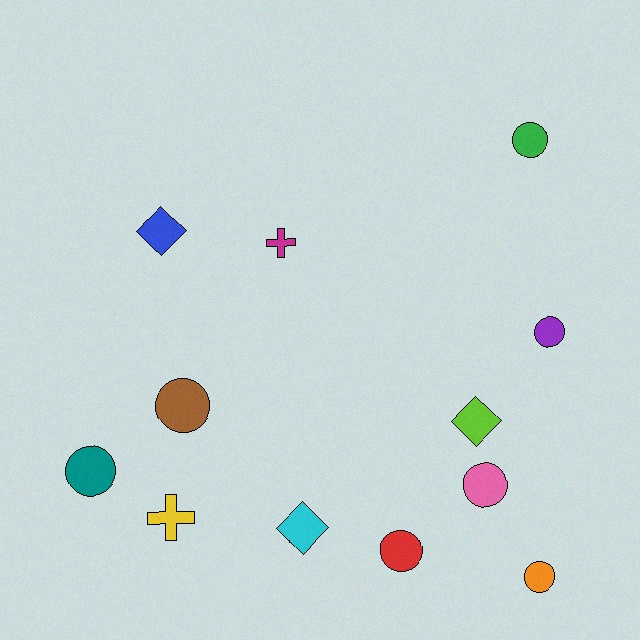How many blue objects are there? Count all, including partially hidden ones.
There is 1 blue object.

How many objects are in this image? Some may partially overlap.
There are 12 objects.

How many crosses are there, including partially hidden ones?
There are 2 crosses.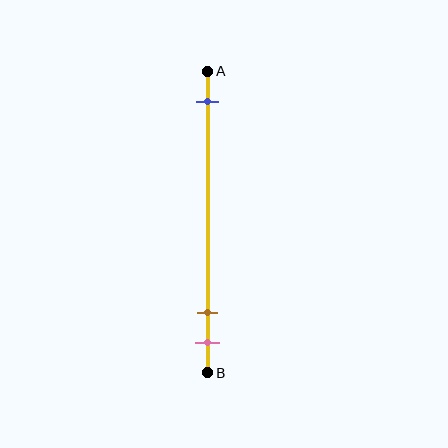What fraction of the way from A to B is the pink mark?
The pink mark is approximately 90% (0.9) of the way from A to B.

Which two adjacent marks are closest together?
The brown and pink marks are the closest adjacent pair.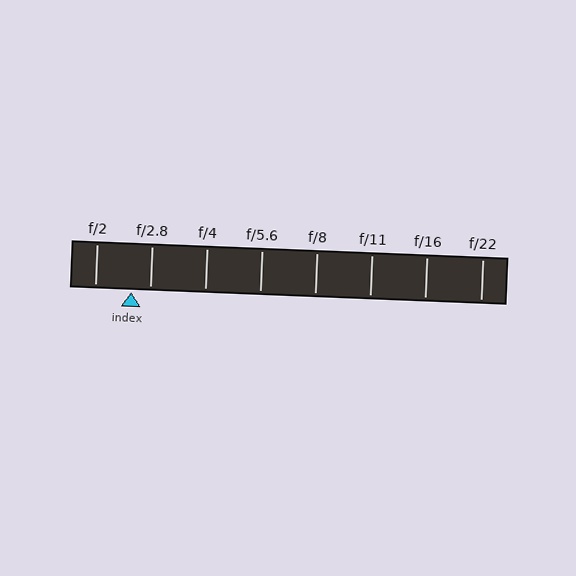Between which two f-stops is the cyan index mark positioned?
The index mark is between f/2 and f/2.8.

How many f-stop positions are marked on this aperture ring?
There are 8 f-stop positions marked.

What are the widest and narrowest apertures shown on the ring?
The widest aperture shown is f/2 and the narrowest is f/22.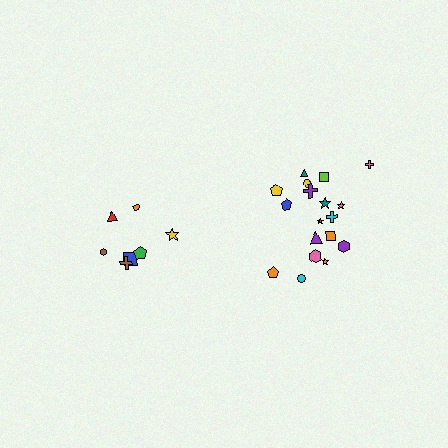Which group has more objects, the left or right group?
The right group.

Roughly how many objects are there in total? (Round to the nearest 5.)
Roughly 25 objects in total.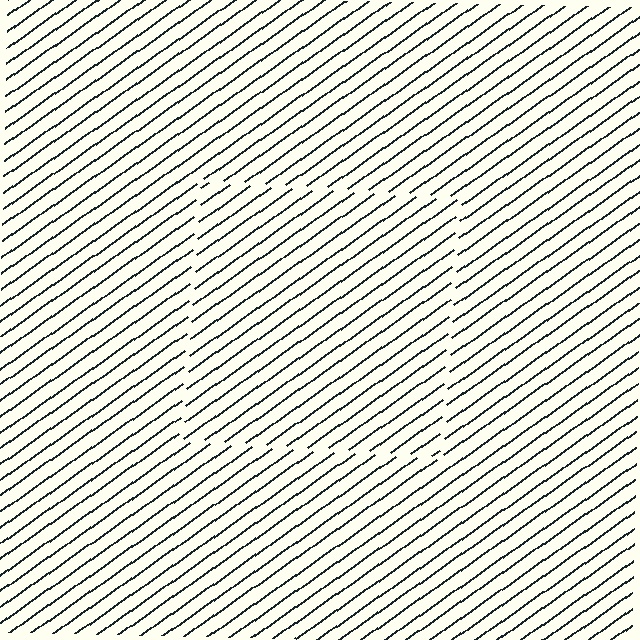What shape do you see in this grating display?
An illusory square. The interior of the shape contains the same grating, shifted by half a period — the contour is defined by the phase discontinuity where line-ends from the inner and outer gratings abut.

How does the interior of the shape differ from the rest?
The interior of the shape contains the same grating, shifted by half a period — the contour is defined by the phase discontinuity where line-ends from the inner and outer gratings abut.